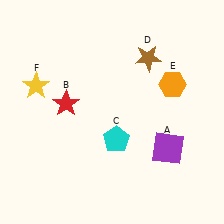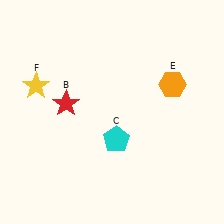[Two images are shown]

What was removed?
The purple square (A), the brown star (D) were removed in Image 2.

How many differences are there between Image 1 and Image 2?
There are 2 differences between the two images.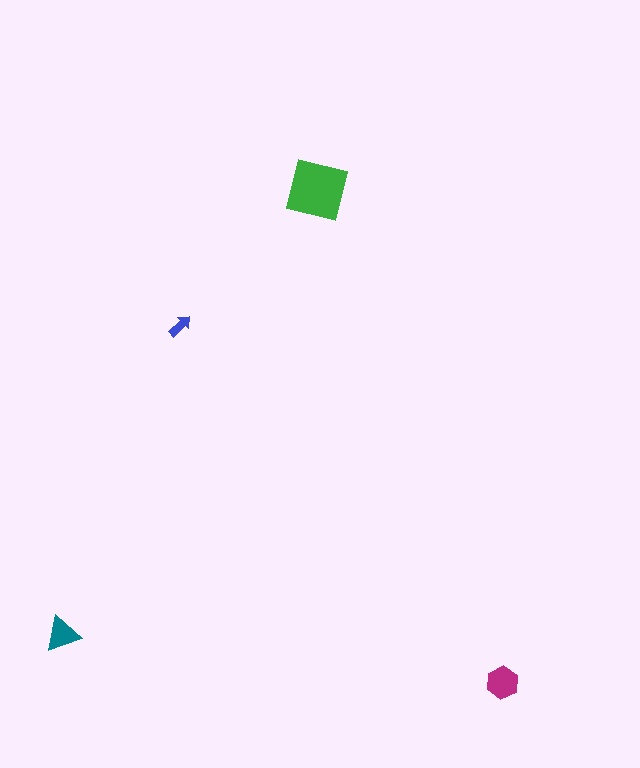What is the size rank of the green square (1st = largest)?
1st.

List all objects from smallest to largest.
The blue arrow, the teal triangle, the magenta hexagon, the green square.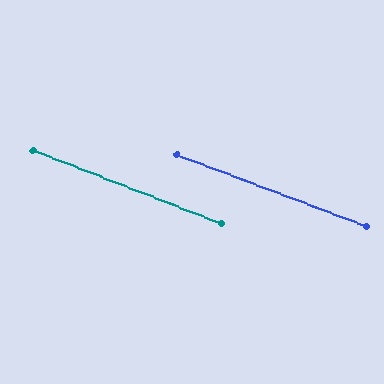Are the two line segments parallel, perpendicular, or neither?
Parallel — their directions differ by only 0.7°.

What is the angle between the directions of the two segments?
Approximately 1 degree.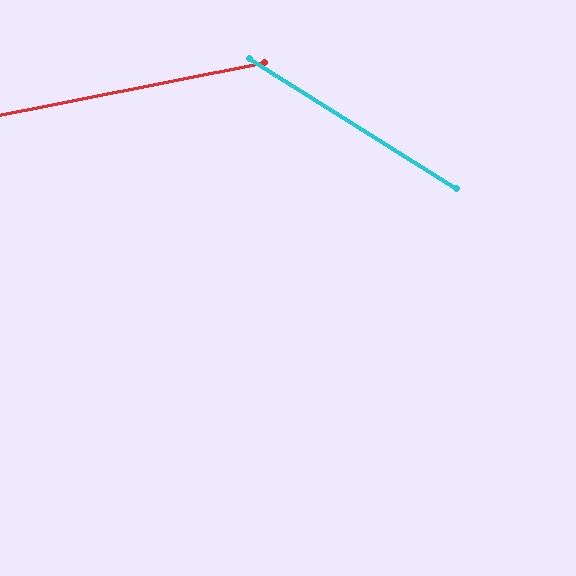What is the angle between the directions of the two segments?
Approximately 43 degrees.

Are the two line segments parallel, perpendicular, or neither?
Neither parallel nor perpendicular — they differ by about 43°.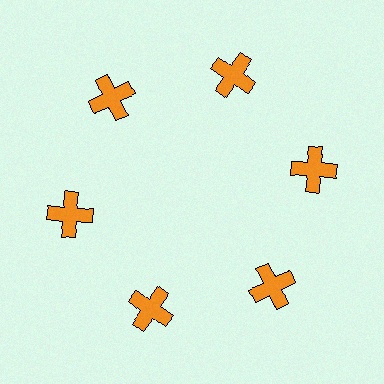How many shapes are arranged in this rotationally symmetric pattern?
There are 6 shapes, arranged in 6 groups of 1.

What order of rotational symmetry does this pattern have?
This pattern has 6-fold rotational symmetry.